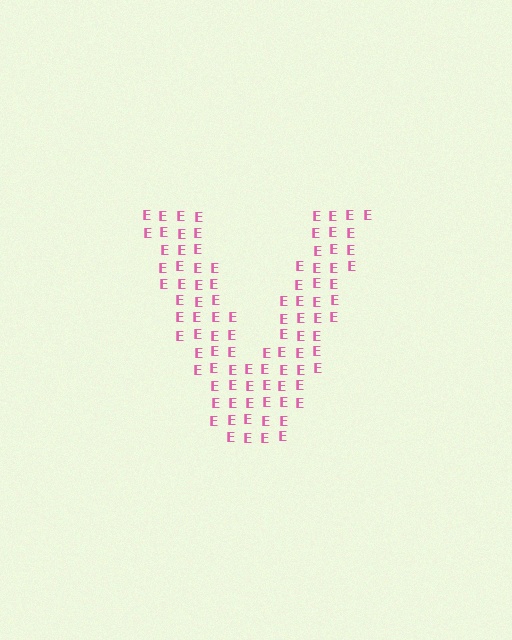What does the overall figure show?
The overall figure shows the letter V.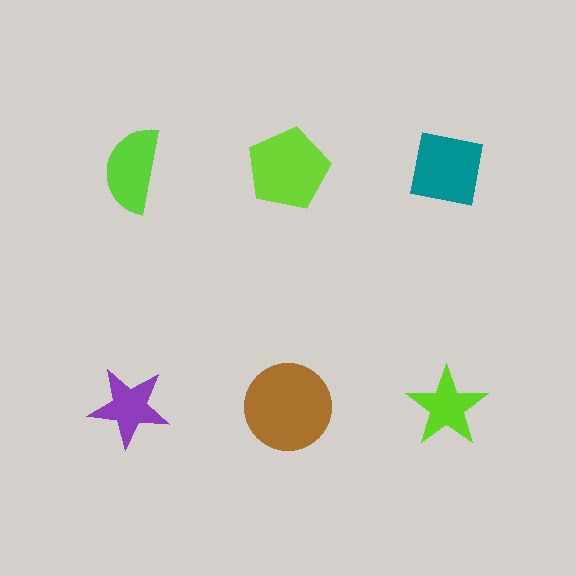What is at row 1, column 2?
A lime pentagon.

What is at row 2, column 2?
A brown circle.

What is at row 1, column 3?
A teal square.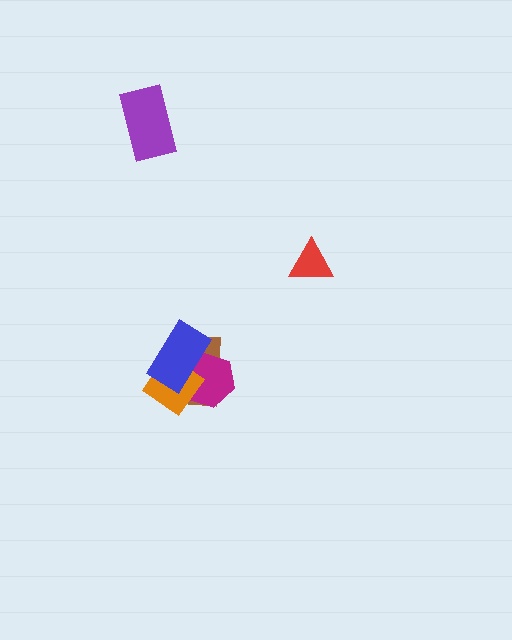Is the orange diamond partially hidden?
Yes, it is partially covered by another shape.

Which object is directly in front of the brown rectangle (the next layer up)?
The magenta hexagon is directly in front of the brown rectangle.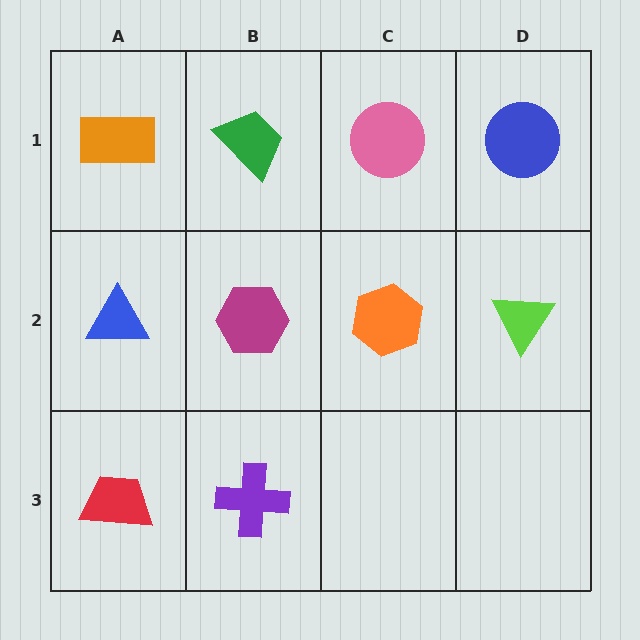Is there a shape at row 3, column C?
No, that cell is empty.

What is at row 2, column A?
A blue triangle.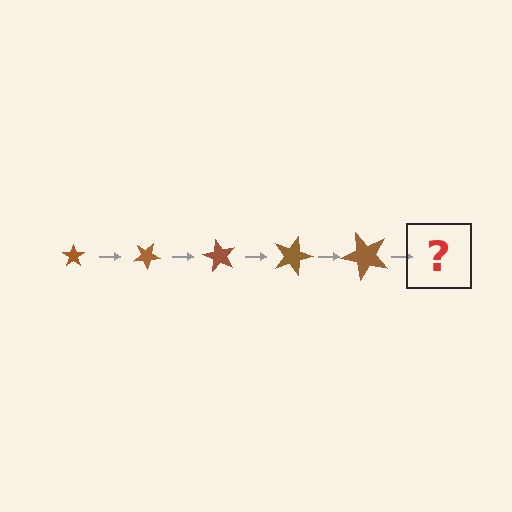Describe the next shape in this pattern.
It should be a star, larger than the previous one and rotated 150 degrees from the start.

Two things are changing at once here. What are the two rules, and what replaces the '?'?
The two rules are that the star grows larger each step and it rotates 30 degrees each step. The '?' should be a star, larger than the previous one and rotated 150 degrees from the start.